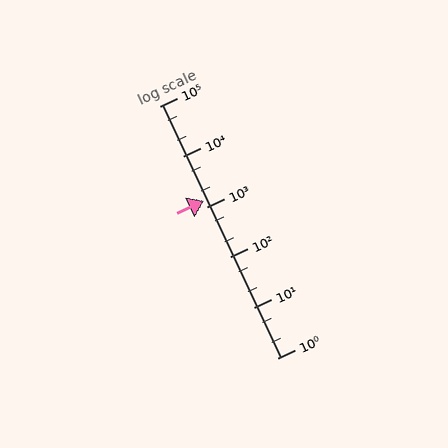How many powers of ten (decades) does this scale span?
The scale spans 5 decades, from 1 to 100000.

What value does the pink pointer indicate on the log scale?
The pointer indicates approximately 1300.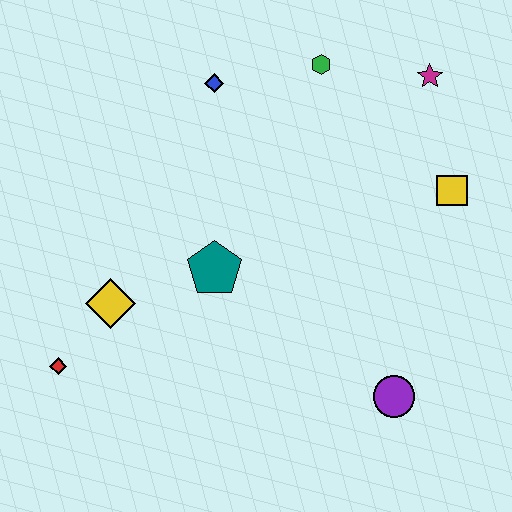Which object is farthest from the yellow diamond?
The magenta star is farthest from the yellow diamond.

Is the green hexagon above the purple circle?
Yes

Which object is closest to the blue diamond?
The green hexagon is closest to the blue diamond.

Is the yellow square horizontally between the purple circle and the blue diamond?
No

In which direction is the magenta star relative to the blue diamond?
The magenta star is to the right of the blue diamond.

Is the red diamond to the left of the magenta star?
Yes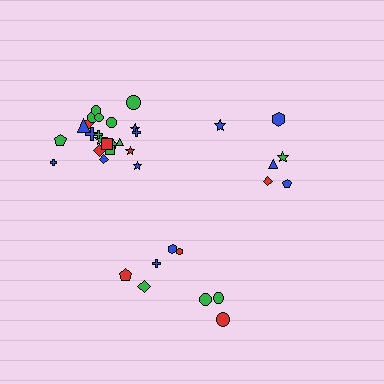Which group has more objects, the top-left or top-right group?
The top-left group.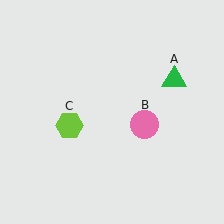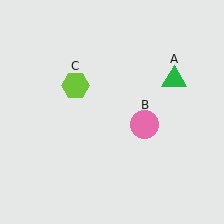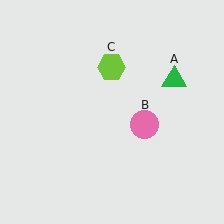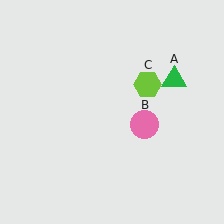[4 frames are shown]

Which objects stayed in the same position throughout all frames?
Green triangle (object A) and pink circle (object B) remained stationary.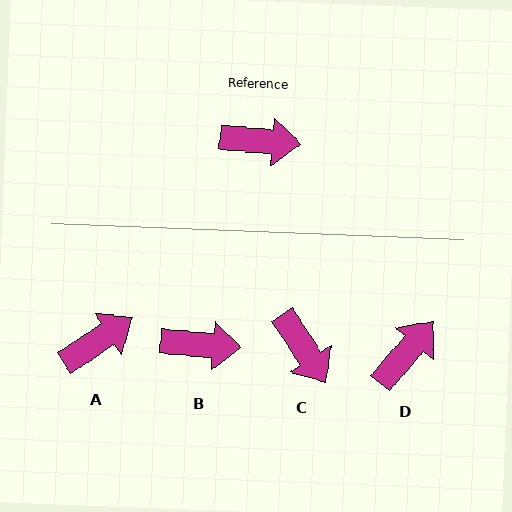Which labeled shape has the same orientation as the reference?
B.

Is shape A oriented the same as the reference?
No, it is off by about 39 degrees.